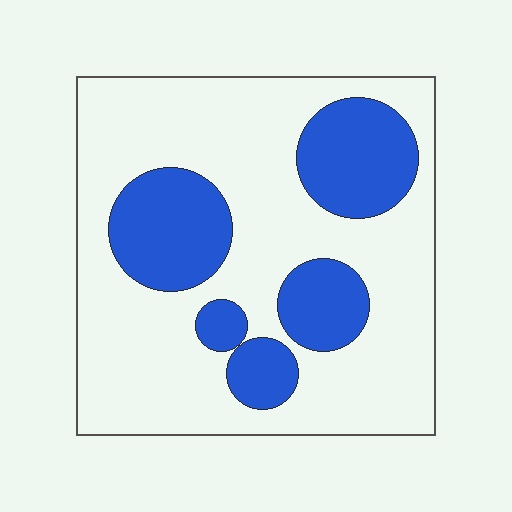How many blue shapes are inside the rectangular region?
5.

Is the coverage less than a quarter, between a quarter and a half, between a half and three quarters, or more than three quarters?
Between a quarter and a half.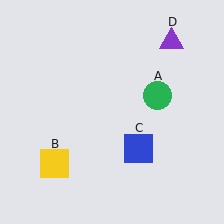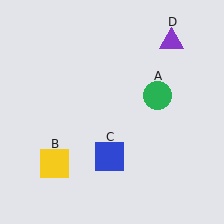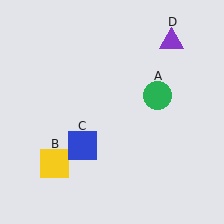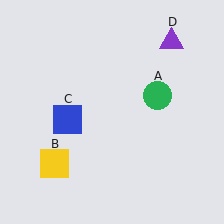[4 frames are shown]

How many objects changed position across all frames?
1 object changed position: blue square (object C).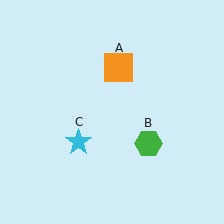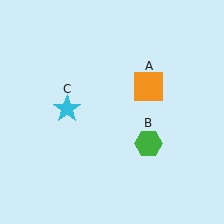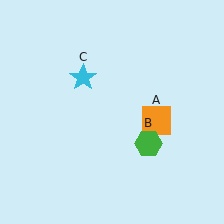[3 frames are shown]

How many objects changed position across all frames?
2 objects changed position: orange square (object A), cyan star (object C).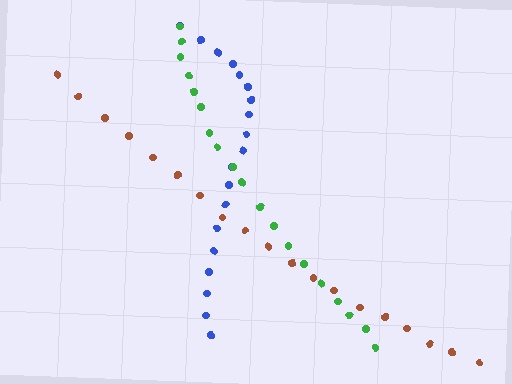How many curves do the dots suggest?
There are 3 distinct paths.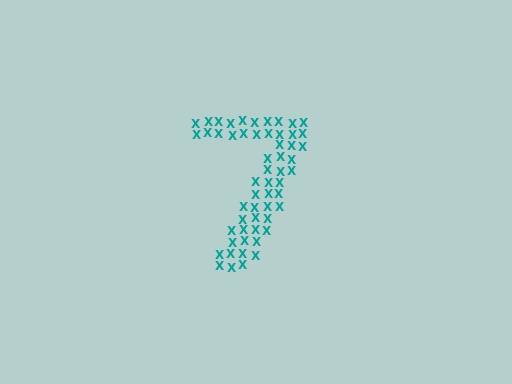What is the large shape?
The large shape is the digit 7.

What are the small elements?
The small elements are letter X's.